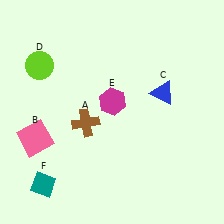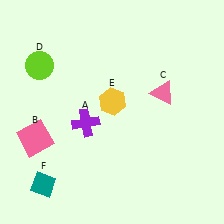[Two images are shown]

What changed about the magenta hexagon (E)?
In Image 1, E is magenta. In Image 2, it changed to yellow.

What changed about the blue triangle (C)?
In Image 1, C is blue. In Image 2, it changed to pink.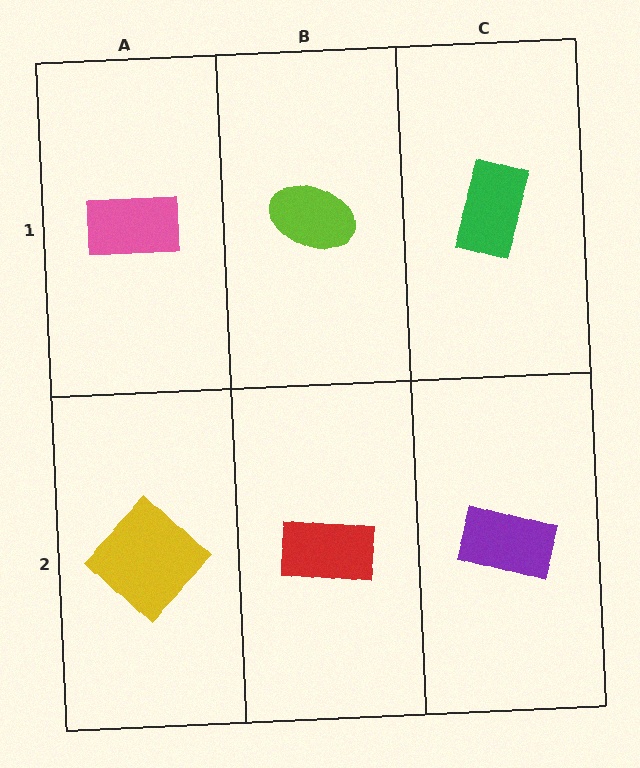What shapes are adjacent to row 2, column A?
A pink rectangle (row 1, column A), a red rectangle (row 2, column B).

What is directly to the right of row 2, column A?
A red rectangle.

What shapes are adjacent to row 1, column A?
A yellow diamond (row 2, column A), a lime ellipse (row 1, column B).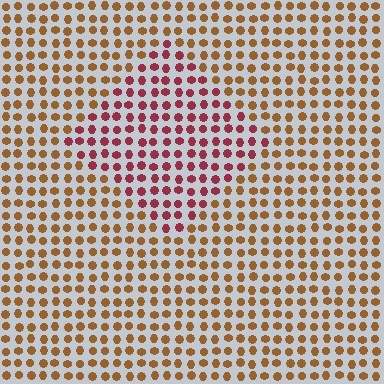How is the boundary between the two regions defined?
The boundary is defined purely by a slight shift in hue (about 45 degrees). Spacing, size, and orientation are identical on both sides.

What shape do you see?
I see a diamond.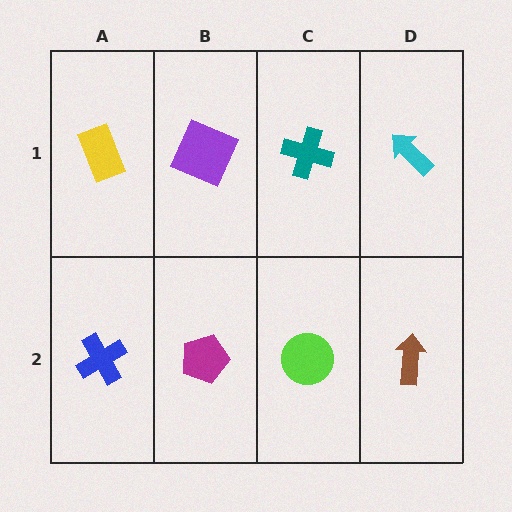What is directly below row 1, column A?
A blue cross.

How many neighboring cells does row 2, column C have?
3.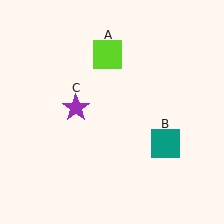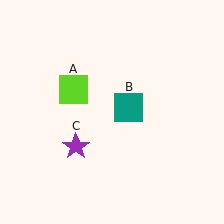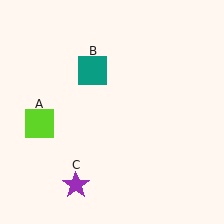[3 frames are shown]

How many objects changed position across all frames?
3 objects changed position: lime square (object A), teal square (object B), purple star (object C).